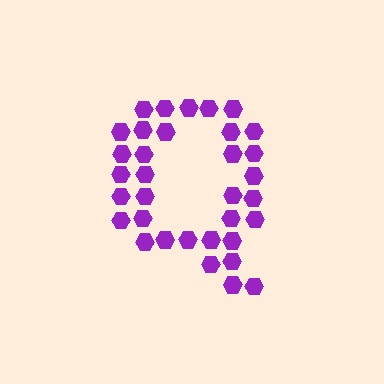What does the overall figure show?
The overall figure shows the letter Q.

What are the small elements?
The small elements are hexagons.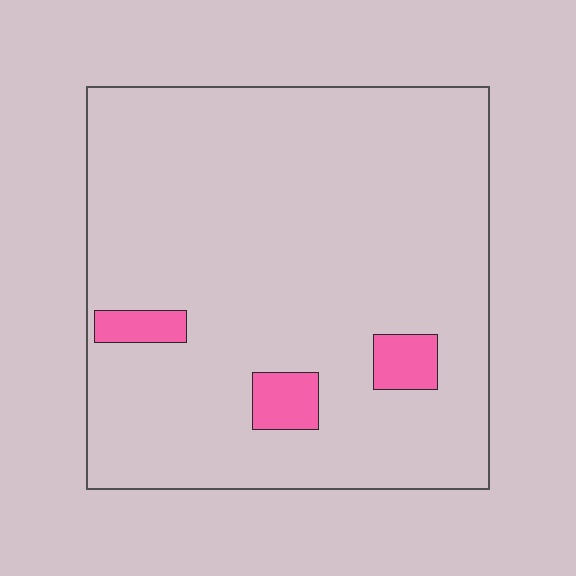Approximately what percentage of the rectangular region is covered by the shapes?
Approximately 5%.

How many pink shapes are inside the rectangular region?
3.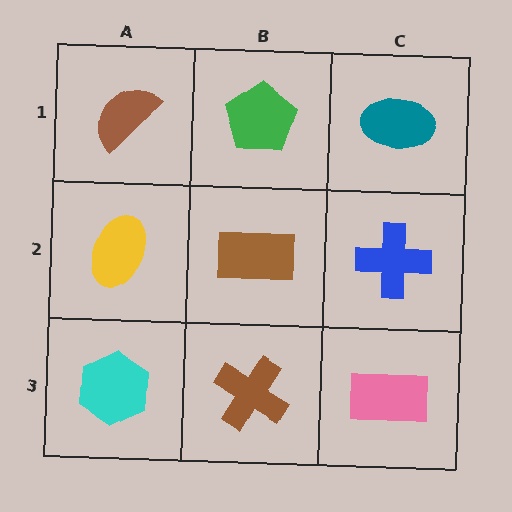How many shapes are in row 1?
3 shapes.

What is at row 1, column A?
A brown semicircle.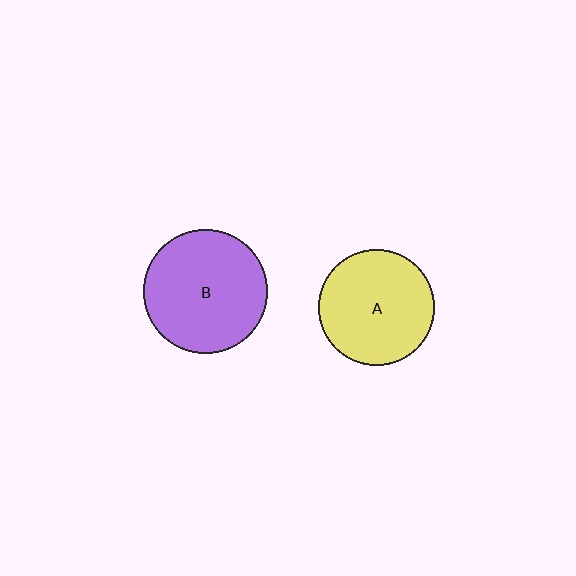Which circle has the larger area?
Circle B (purple).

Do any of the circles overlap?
No, none of the circles overlap.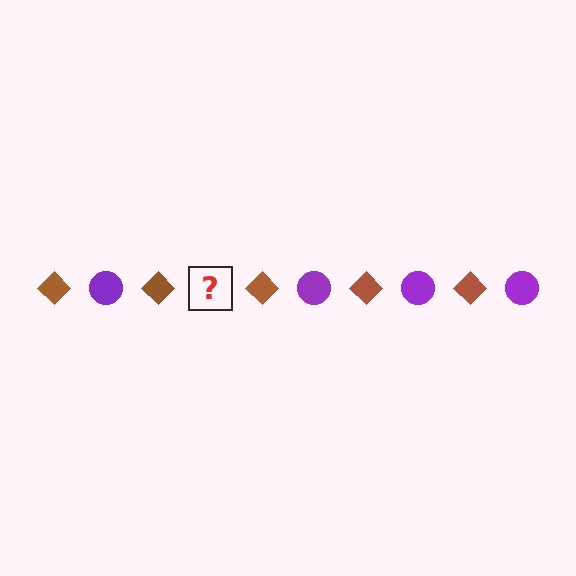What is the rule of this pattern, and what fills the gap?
The rule is that the pattern alternates between brown diamond and purple circle. The gap should be filled with a purple circle.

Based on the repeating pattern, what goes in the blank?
The blank should be a purple circle.